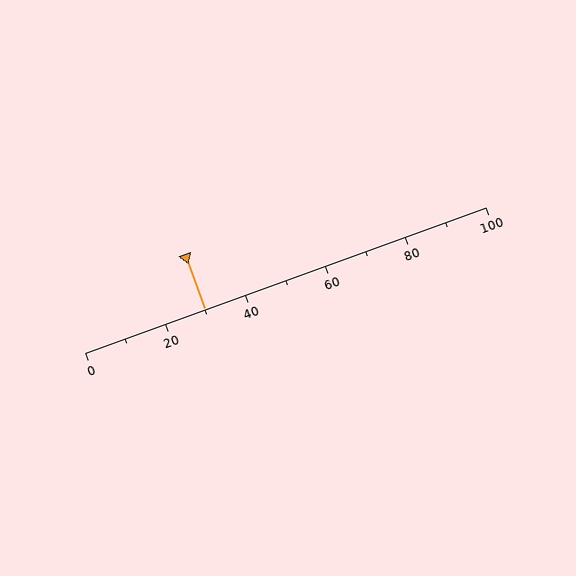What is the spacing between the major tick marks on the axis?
The major ticks are spaced 20 apart.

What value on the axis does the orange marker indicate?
The marker indicates approximately 30.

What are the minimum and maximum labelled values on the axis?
The axis runs from 0 to 100.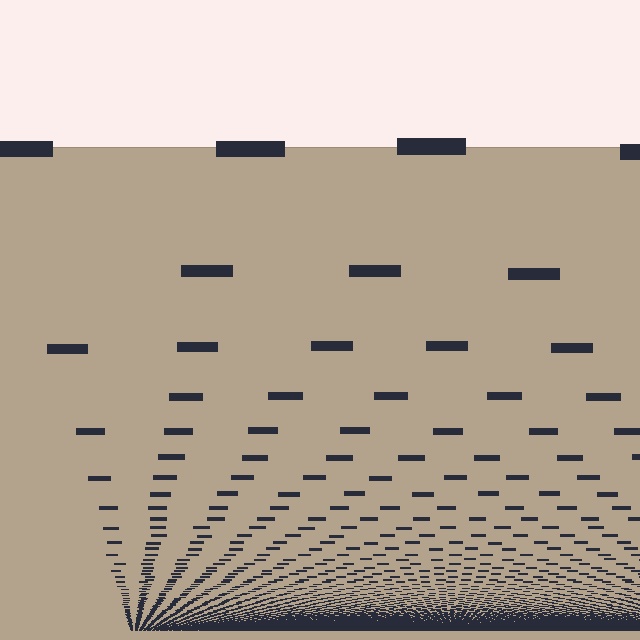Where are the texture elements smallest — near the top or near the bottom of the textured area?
Near the bottom.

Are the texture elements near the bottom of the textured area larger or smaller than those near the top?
Smaller. The gradient is inverted — elements near the bottom are smaller and denser.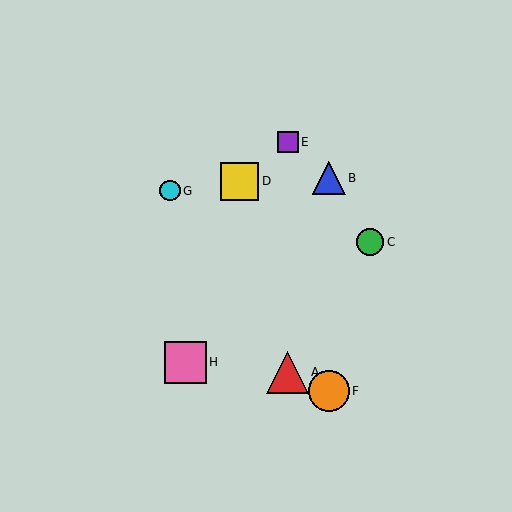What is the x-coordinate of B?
Object B is at x≈329.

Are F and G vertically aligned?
No, F is at x≈329 and G is at x≈170.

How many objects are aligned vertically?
2 objects (B, F) are aligned vertically.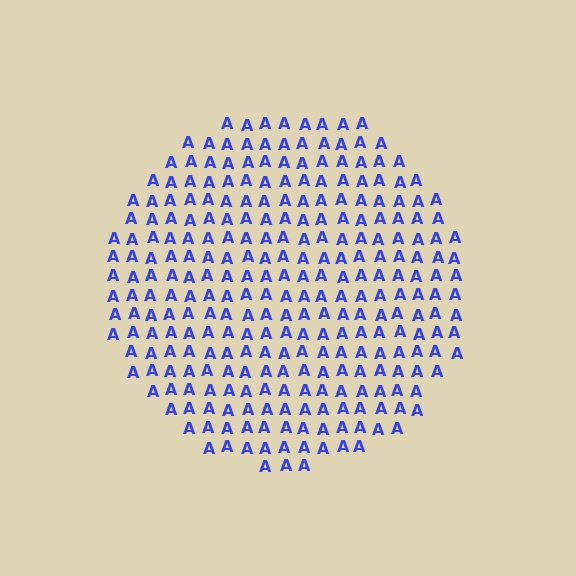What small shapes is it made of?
It is made of small letter A's.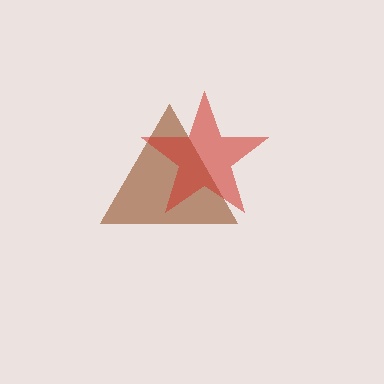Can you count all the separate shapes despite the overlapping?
Yes, there are 2 separate shapes.